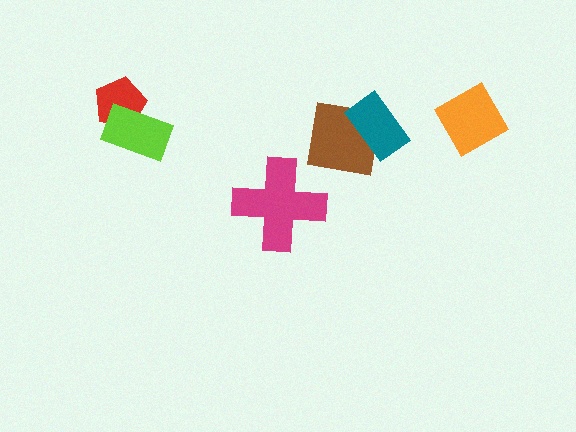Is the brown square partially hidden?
Yes, it is partially covered by another shape.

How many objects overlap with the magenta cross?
0 objects overlap with the magenta cross.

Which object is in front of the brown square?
The teal rectangle is in front of the brown square.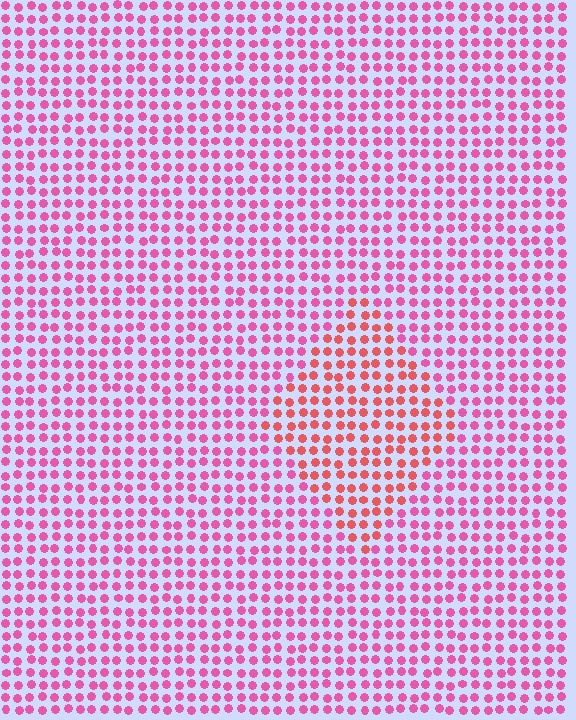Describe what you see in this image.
The image is filled with small pink elements in a uniform arrangement. A diamond-shaped region is visible where the elements are tinted to a slightly different hue, forming a subtle color boundary.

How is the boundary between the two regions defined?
The boundary is defined purely by a slight shift in hue (about 33 degrees). Spacing, size, and orientation are identical on both sides.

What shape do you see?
I see a diamond.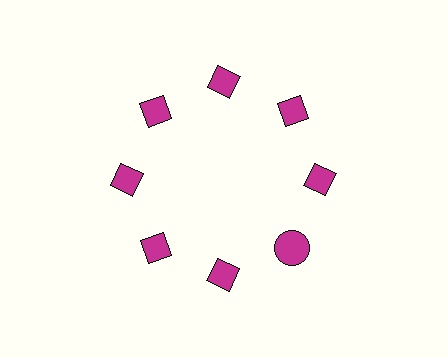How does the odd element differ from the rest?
It has a different shape: circle instead of diamond.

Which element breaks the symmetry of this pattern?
The magenta circle at roughly the 4 o'clock position breaks the symmetry. All other shapes are magenta diamonds.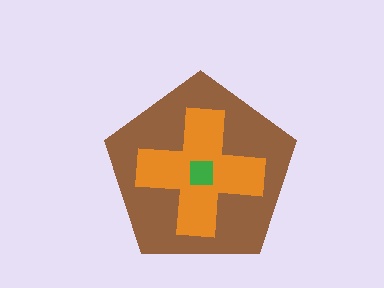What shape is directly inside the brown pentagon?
The orange cross.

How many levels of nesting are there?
3.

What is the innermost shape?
The green square.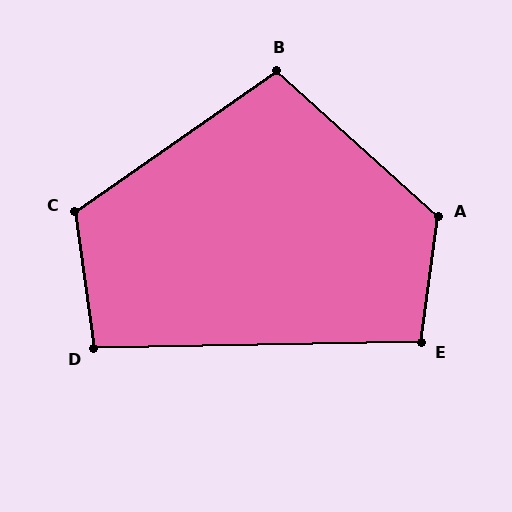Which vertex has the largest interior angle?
A, at approximately 124 degrees.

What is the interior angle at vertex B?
Approximately 103 degrees (obtuse).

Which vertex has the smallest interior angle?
D, at approximately 97 degrees.